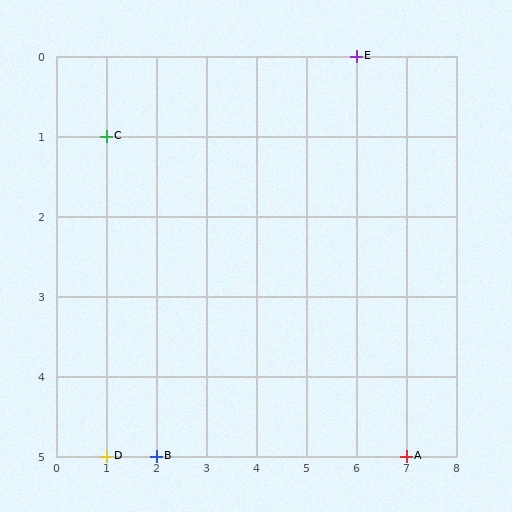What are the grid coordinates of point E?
Point E is at grid coordinates (6, 0).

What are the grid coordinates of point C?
Point C is at grid coordinates (1, 1).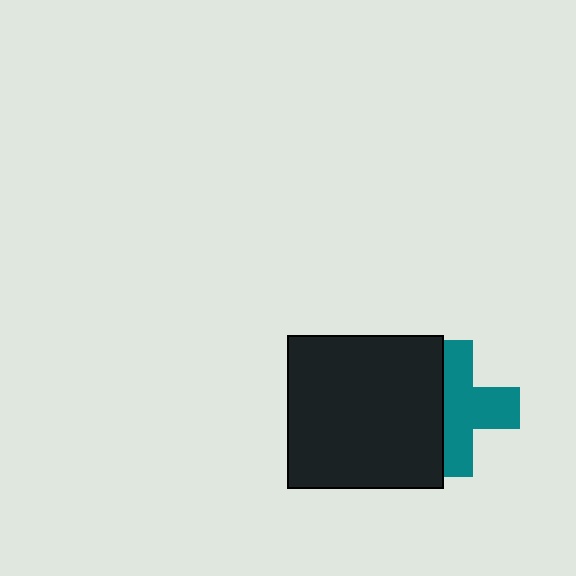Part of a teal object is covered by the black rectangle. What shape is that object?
It is a cross.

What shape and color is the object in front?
The object in front is a black rectangle.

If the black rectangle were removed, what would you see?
You would see the complete teal cross.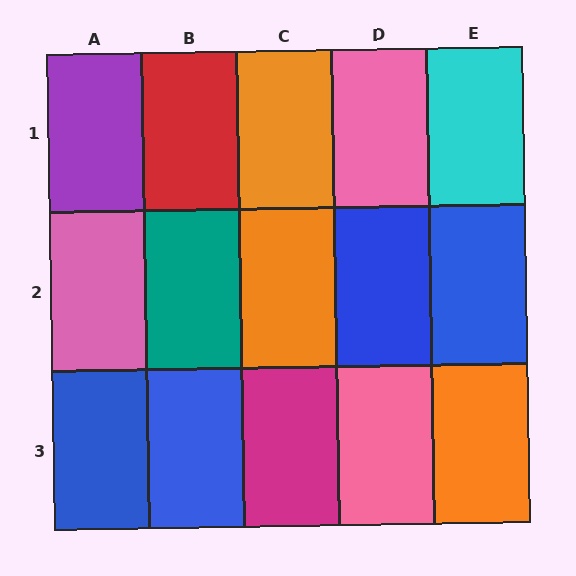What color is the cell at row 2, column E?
Blue.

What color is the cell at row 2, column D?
Blue.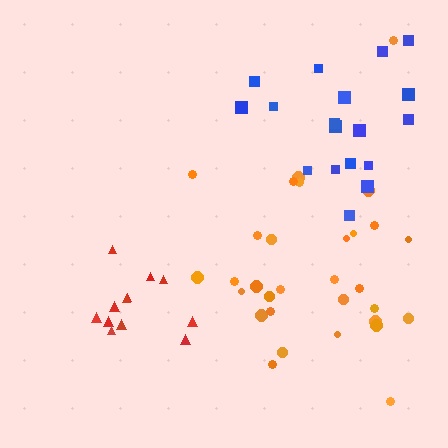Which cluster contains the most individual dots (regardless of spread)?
Orange (32).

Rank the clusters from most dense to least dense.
red, blue, orange.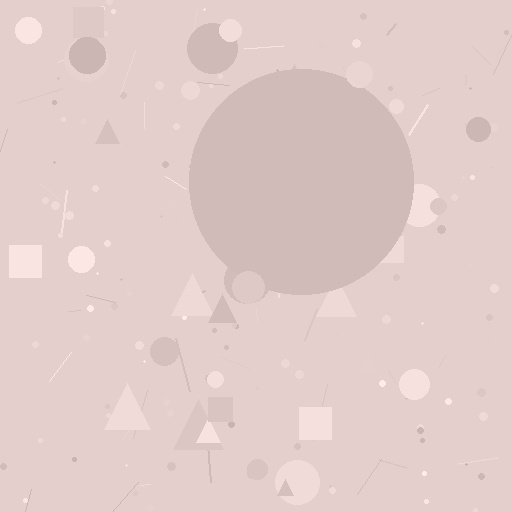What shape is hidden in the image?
A circle is hidden in the image.